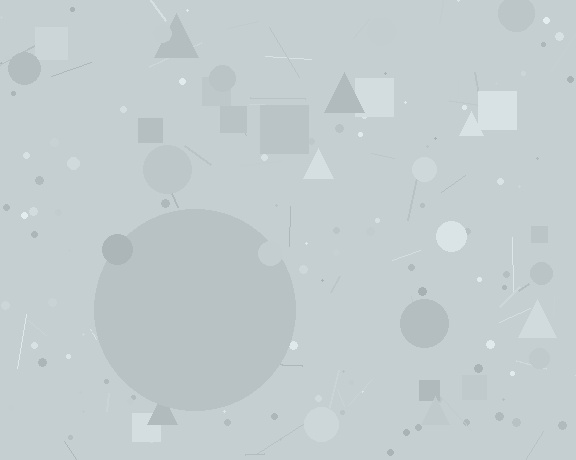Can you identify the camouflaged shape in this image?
The camouflaged shape is a circle.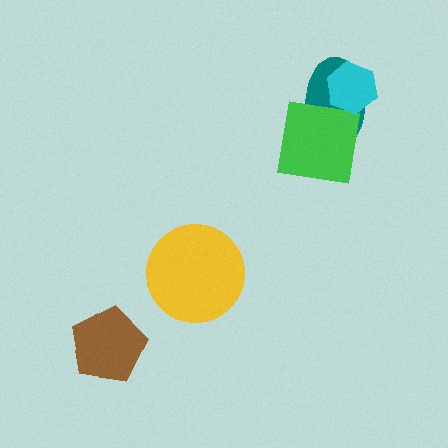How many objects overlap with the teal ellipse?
2 objects overlap with the teal ellipse.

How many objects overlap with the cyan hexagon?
1 object overlaps with the cyan hexagon.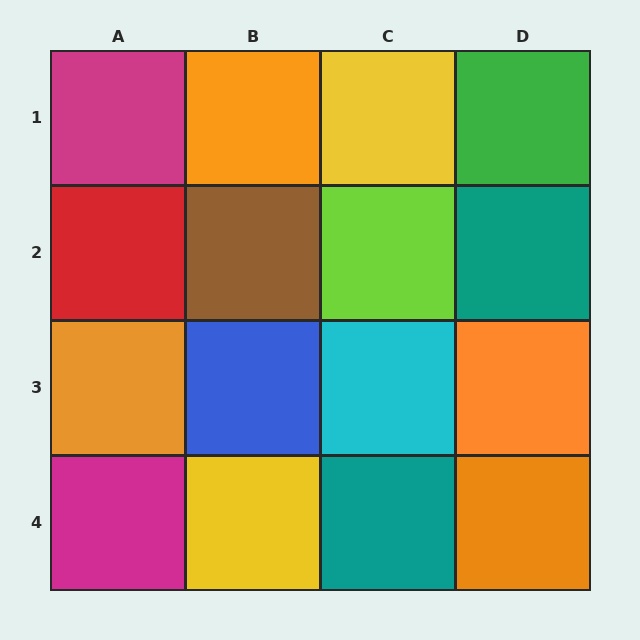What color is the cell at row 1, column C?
Yellow.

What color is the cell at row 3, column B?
Blue.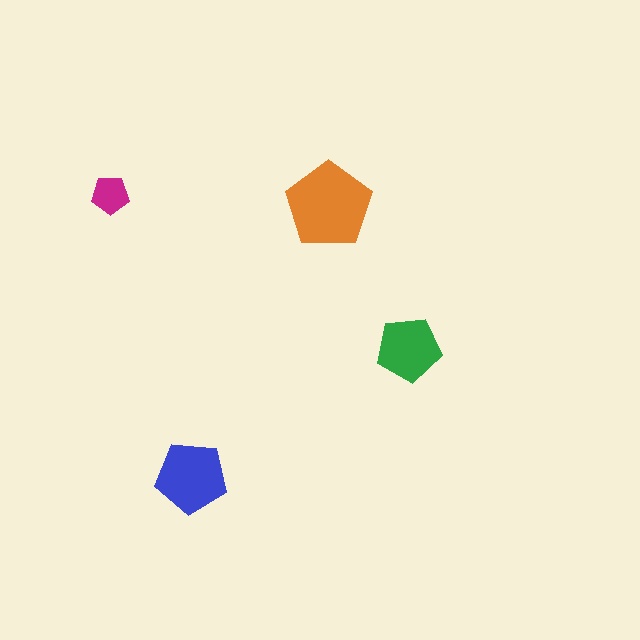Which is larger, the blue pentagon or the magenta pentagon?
The blue one.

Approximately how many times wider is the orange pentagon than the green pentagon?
About 1.5 times wider.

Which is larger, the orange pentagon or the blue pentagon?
The orange one.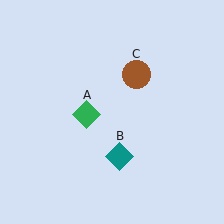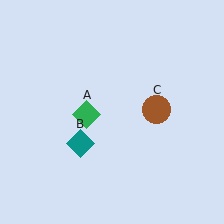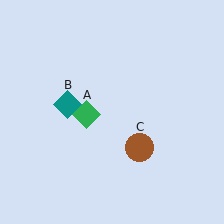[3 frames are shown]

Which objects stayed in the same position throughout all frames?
Green diamond (object A) remained stationary.